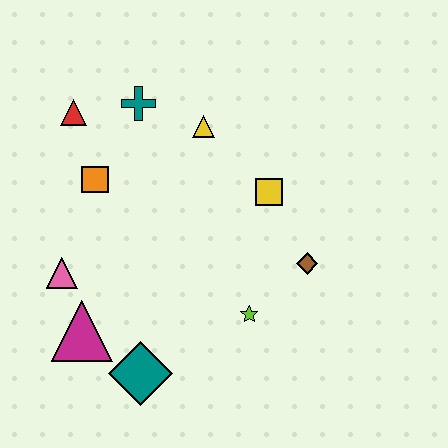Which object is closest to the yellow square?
The brown diamond is closest to the yellow square.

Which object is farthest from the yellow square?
The magenta triangle is farthest from the yellow square.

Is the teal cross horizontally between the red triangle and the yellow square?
Yes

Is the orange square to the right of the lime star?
No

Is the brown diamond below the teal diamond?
No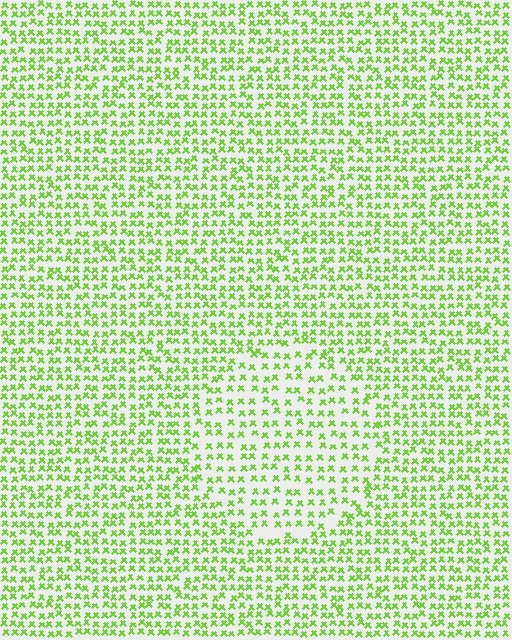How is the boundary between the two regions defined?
The boundary is defined by a change in element density (approximately 1.5x ratio). All elements are the same color, size, and shape.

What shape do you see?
I see a circle.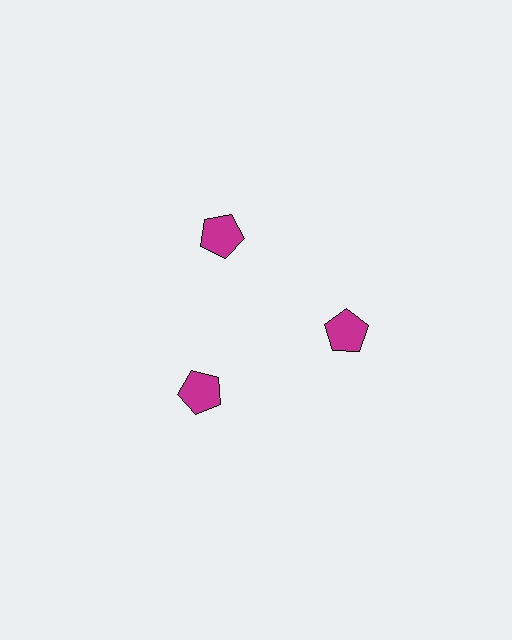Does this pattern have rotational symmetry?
Yes, this pattern has 3-fold rotational symmetry. It looks the same after rotating 120 degrees around the center.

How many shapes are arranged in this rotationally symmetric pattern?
There are 3 shapes, arranged in 3 groups of 1.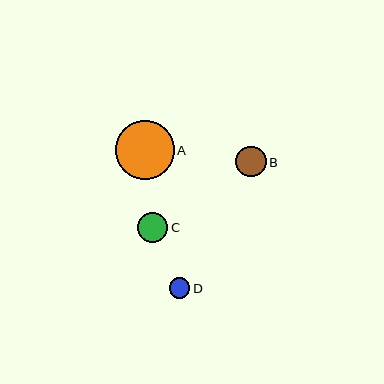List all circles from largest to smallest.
From largest to smallest: A, C, B, D.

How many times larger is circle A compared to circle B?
Circle A is approximately 1.9 times the size of circle B.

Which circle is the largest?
Circle A is the largest with a size of approximately 59 pixels.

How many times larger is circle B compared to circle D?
Circle B is approximately 1.5 times the size of circle D.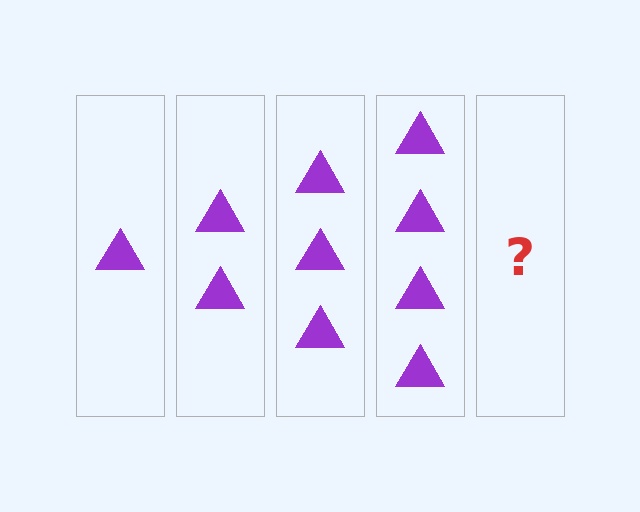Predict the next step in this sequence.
The next step is 5 triangles.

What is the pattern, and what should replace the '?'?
The pattern is that each step adds one more triangle. The '?' should be 5 triangles.